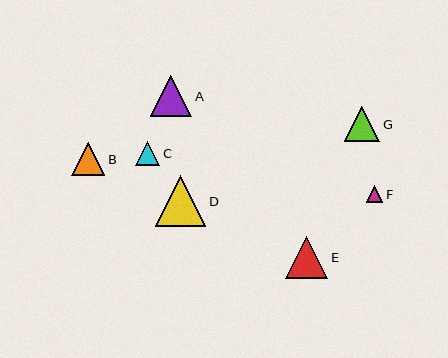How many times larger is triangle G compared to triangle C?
Triangle G is approximately 1.5 times the size of triangle C.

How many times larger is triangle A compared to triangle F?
Triangle A is approximately 2.5 times the size of triangle F.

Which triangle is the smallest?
Triangle F is the smallest with a size of approximately 17 pixels.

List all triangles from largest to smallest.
From largest to smallest: D, E, A, G, B, C, F.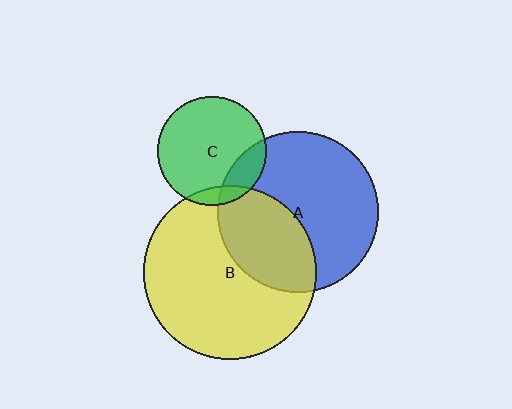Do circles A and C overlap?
Yes.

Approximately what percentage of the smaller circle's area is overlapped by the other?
Approximately 20%.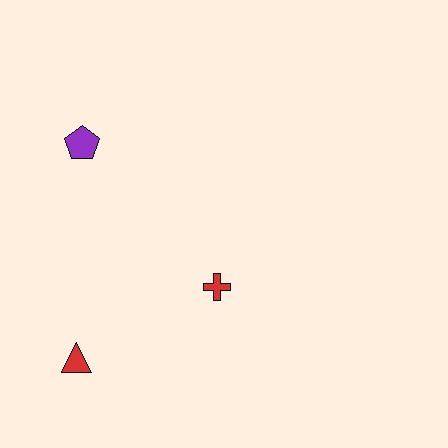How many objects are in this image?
There are 3 objects.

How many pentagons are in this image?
There is 1 pentagon.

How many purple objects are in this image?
There is 1 purple object.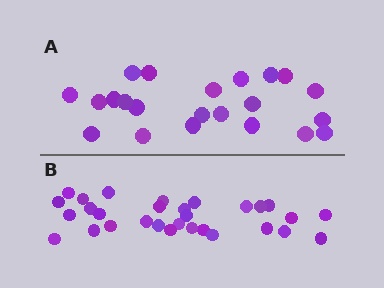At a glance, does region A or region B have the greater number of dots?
Region B (the bottom region) has more dots.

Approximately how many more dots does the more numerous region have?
Region B has roughly 8 or so more dots than region A.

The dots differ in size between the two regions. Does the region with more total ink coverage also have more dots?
No. Region A has more total ink coverage because its dots are larger, but region B actually contains more individual dots. Total area can be misleading — the number of items is what matters here.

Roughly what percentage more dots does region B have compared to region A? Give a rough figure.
About 35% more.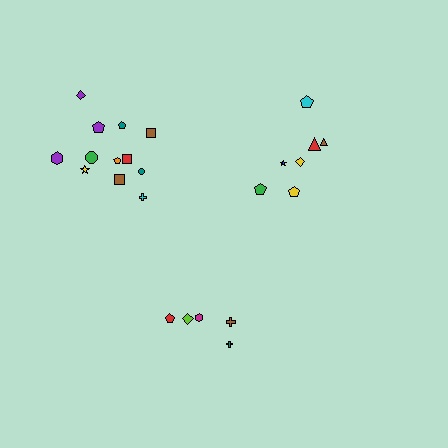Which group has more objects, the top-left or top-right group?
The top-left group.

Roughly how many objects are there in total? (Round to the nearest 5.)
Roughly 25 objects in total.